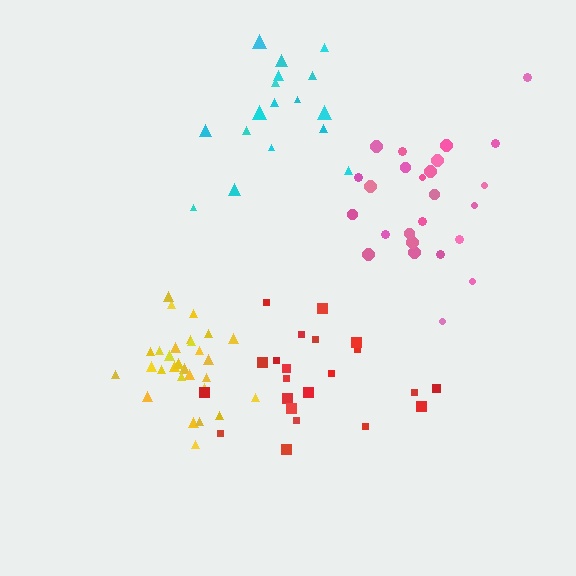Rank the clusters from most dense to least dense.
yellow, cyan, pink, red.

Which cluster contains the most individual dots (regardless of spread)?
Yellow (29).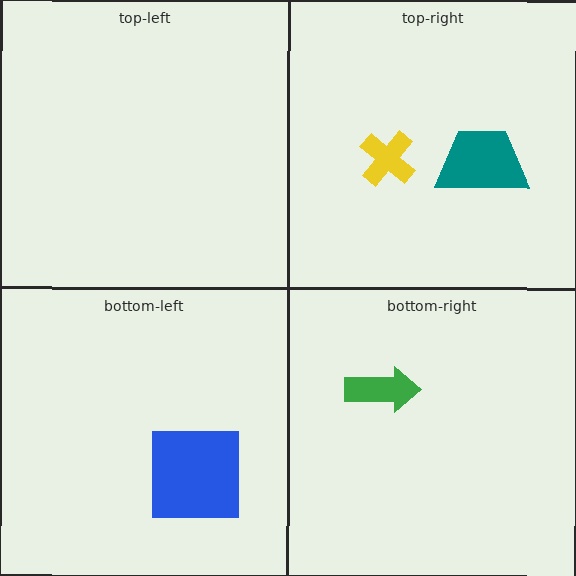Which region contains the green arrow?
The bottom-right region.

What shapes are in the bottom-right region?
The green arrow.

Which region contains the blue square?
The bottom-left region.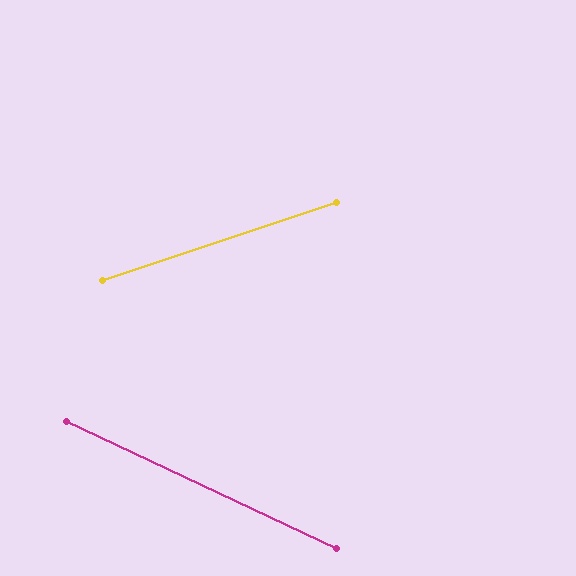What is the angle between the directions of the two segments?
Approximately 44 degrees.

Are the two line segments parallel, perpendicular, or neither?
Neither parallel nor perpendicular — they differ by about 44°.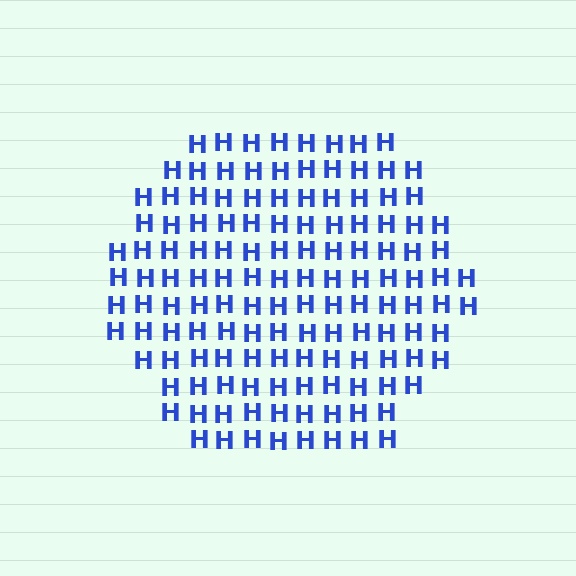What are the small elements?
The small elements are letter H's.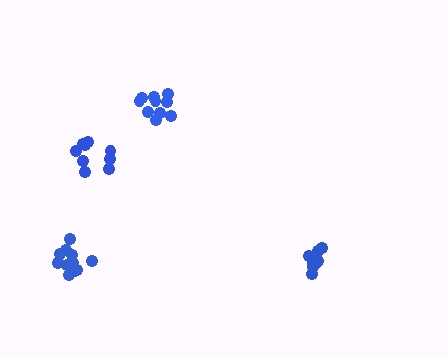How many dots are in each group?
Group 1: 10 dots, Group 2: 11 dots, Group 3: 8 dots, Group 4: 9 dots (38 total).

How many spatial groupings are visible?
There are 4 spatial groupings.